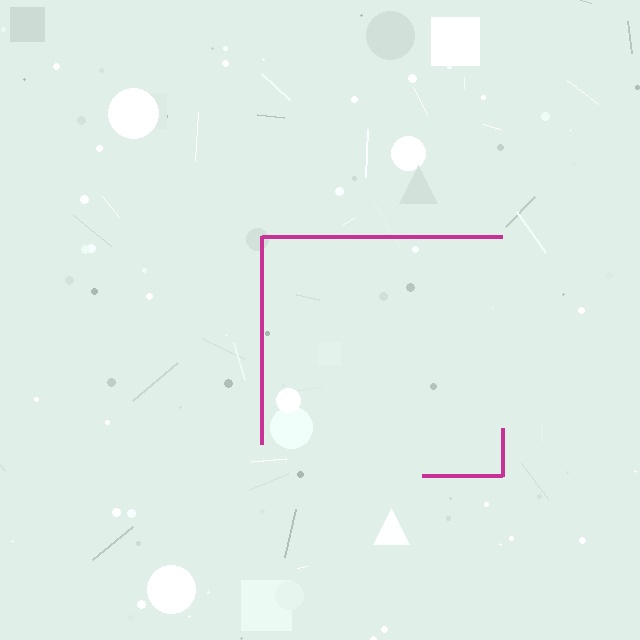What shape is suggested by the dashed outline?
The dashed outline suggests a square.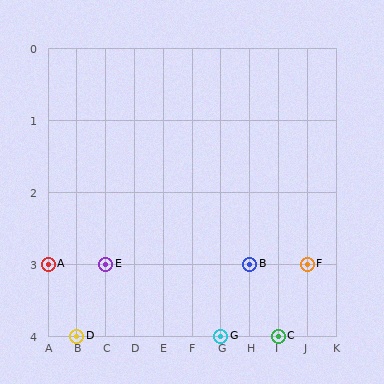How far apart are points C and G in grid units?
Points C and G are 2 columns apart.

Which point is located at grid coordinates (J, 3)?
Point F is at (J, 3).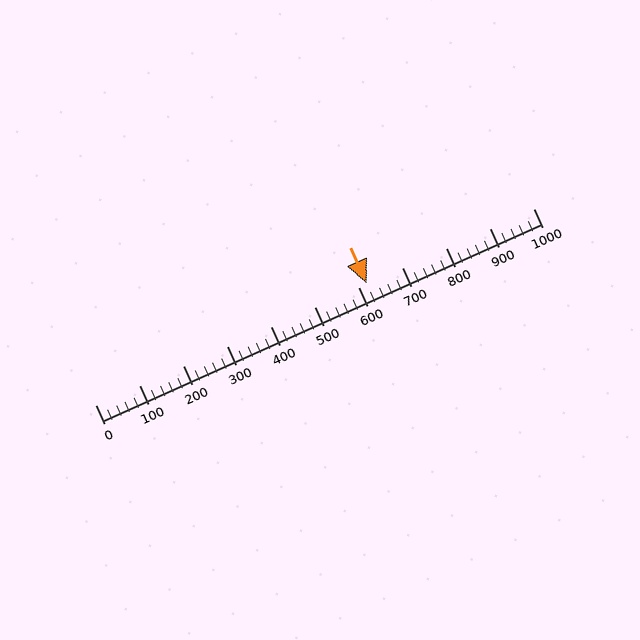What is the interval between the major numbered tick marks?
The major tick marks are spaced 100 units apart.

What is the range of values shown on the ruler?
The ruler shows values from 0 to 1000.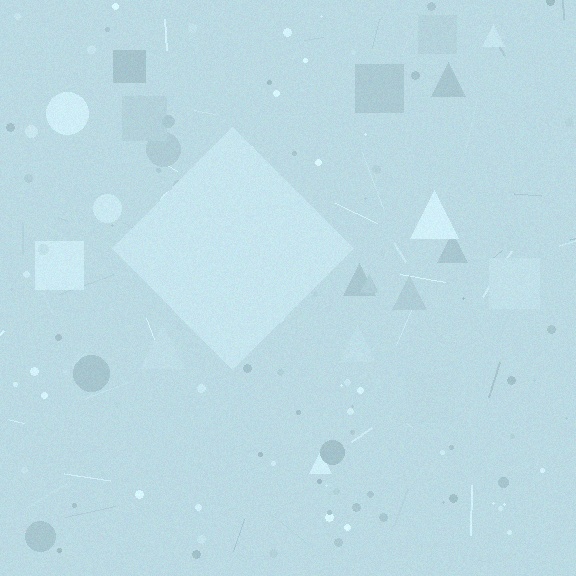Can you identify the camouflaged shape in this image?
The camouflaged shape is a diamond.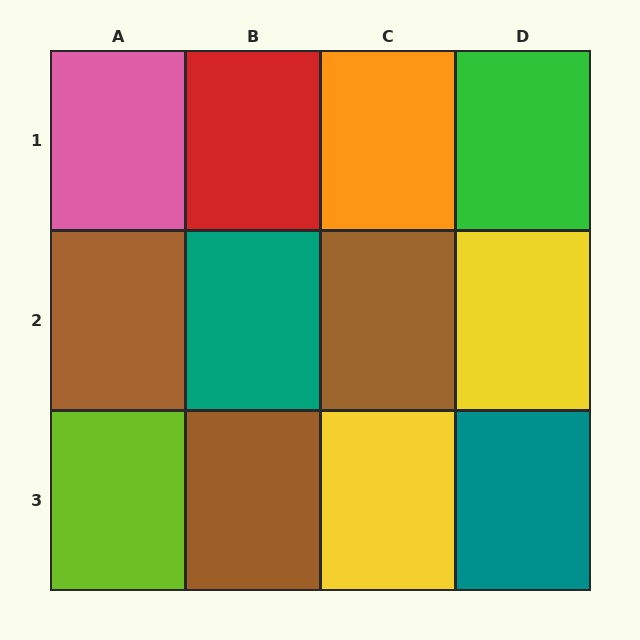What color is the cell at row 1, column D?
Green.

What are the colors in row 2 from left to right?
Brown, teal, brown, yellow.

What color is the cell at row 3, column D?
Teal.